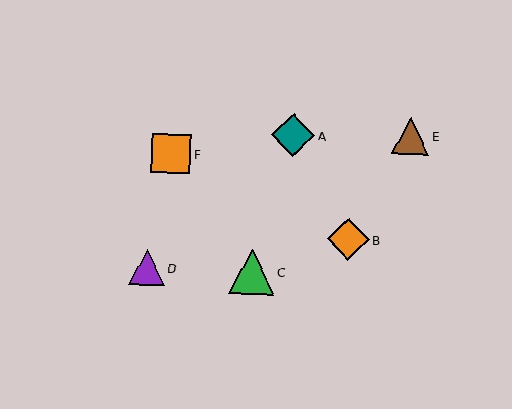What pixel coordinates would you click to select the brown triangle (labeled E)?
Click at (410, 136) to select the brown triangle E.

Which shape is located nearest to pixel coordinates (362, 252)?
The orange diamond (labeled B) at (348, 239) is nearest to that location.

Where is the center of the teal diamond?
The center of the teal diamond is at (293, 135).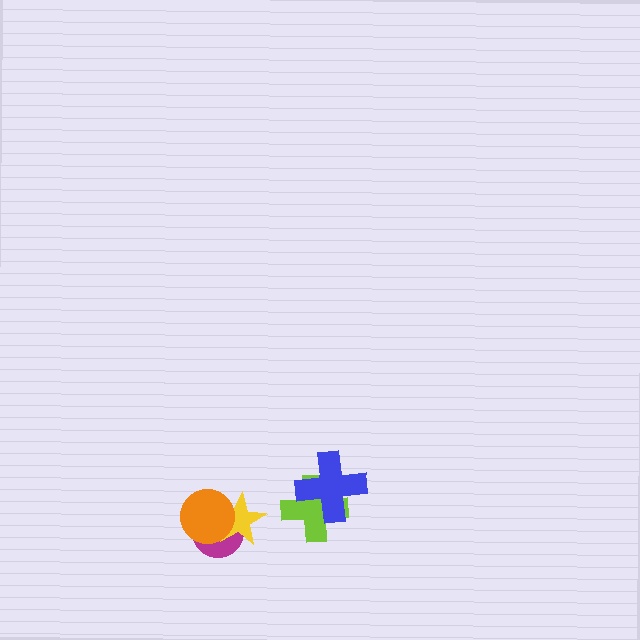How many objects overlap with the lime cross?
1 object overlaps with the lime cross.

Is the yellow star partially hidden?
Yes, it is partially covered by another shape.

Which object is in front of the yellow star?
The orange circle is in front of the yellow star.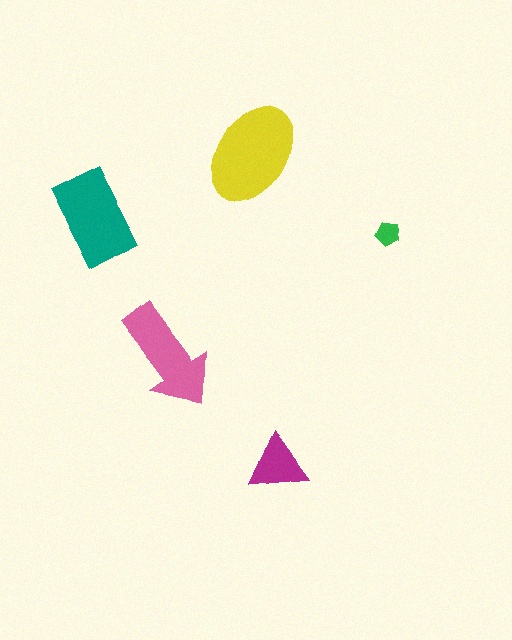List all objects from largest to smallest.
The yellow ellipse, the teal rectangle, the pink arrow, the magenta triangle, the green pentagon.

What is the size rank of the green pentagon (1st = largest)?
5th.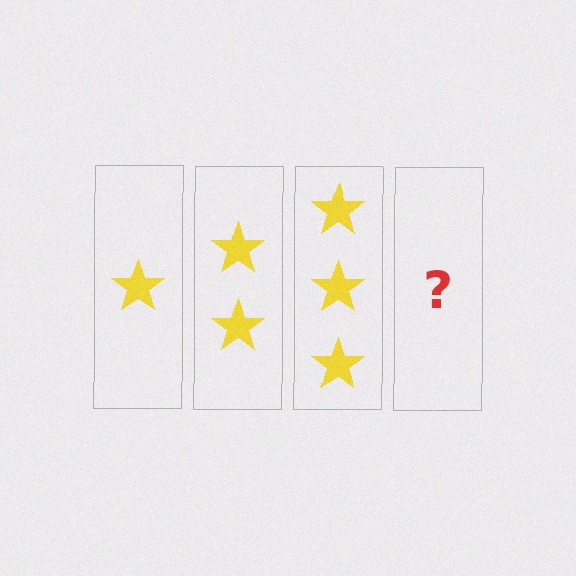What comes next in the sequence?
The next element should be 4 stars.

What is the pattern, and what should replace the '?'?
The pattern is that each step adds one more star. The '?' should be 4 stars.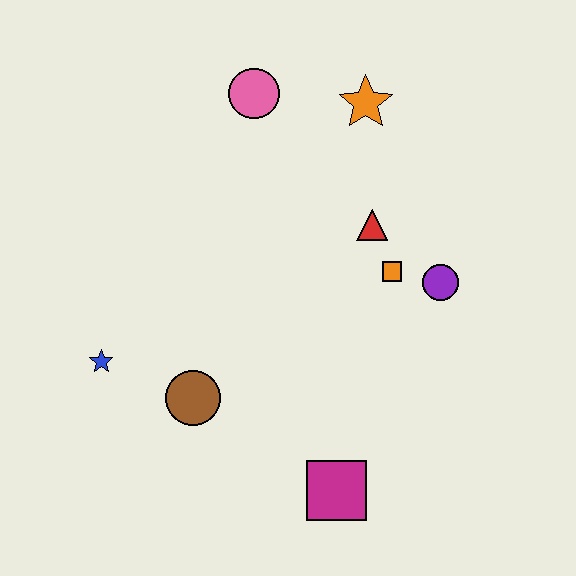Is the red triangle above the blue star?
Yes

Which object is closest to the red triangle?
The orange square is closest to the red triangle.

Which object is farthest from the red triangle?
The blue star is farthest from the red triangle.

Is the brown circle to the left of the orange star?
Yes